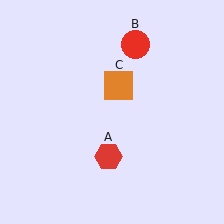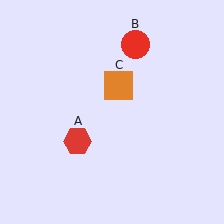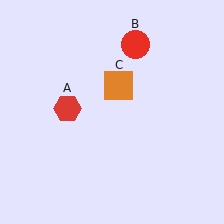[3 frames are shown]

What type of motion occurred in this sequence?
The red hexagon (object A) rotated clockwise around the center of the scene.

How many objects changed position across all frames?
1 object changed position: red hexagon (object A).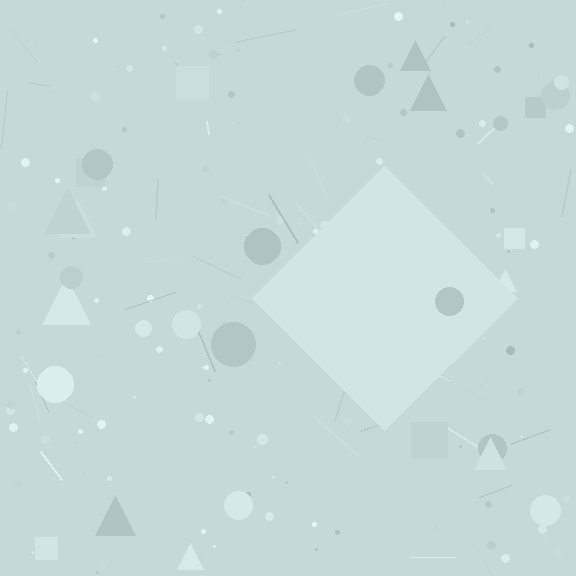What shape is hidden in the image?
A diamond is hidden in the image.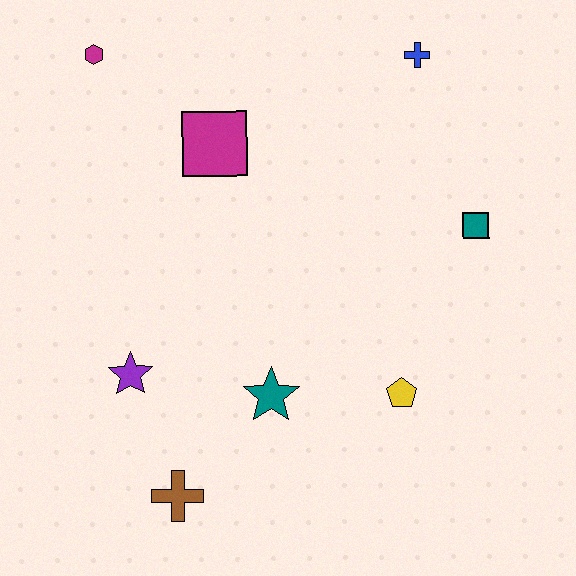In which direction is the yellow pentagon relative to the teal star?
The yellow pentagon is to the right of the teal star.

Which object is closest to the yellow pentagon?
The teal star is closest to the yellow pentagon.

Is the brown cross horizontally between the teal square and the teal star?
No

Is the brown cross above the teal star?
No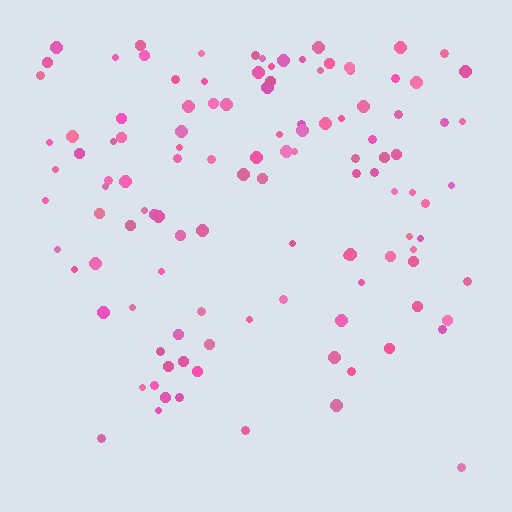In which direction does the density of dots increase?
From bottom to top, with the top side densest.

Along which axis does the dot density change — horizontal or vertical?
Vertical.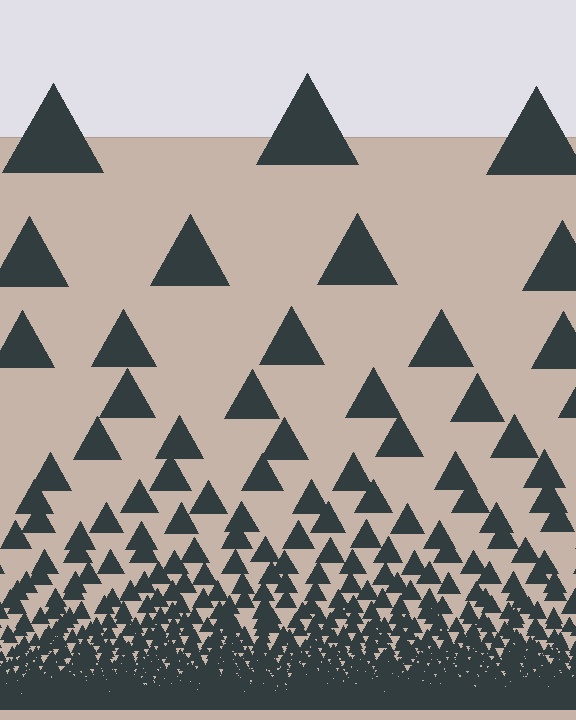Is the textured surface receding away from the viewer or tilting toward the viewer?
The surface appears to tilt toward the viewer. Texture elements get larger and sparser toward the top.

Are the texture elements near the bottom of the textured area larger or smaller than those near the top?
Smaller. The gradient is inverted — elements near the bottom are smaller and denser.